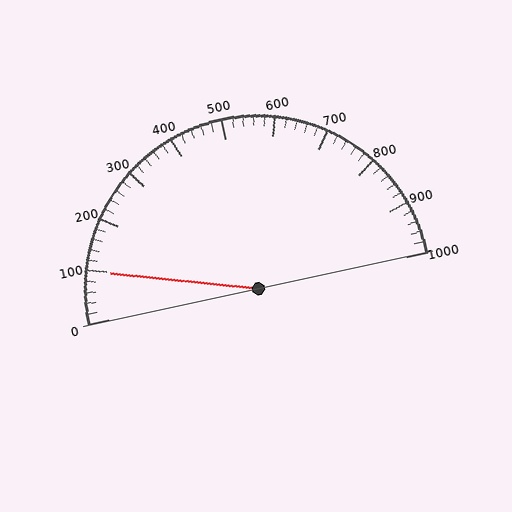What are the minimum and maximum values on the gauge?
The gauge ranges from 0 to 1000.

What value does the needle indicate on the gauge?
The needle indicates approximately 100.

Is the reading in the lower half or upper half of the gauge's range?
The reading is in the lower half of the range (0 to 1000).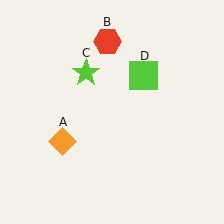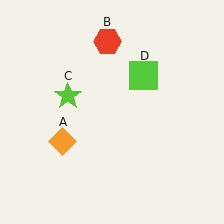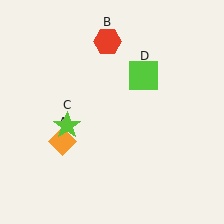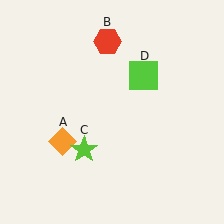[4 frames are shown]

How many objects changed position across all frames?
1 object changed position: lime star (object C).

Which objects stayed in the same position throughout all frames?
Orange diamond (object A) and red hexagon (object B) and lime square (object D) remained stationary.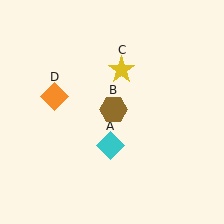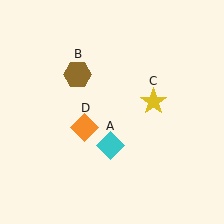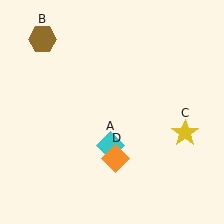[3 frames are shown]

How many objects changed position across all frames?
3 objects changed position: brown hexagon (object B), yellow star (object C), orange diamond (object D).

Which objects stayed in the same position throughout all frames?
Cyan diamond (object A) remained stationary.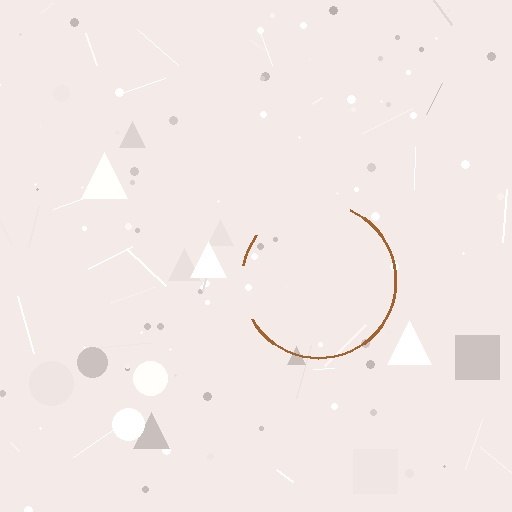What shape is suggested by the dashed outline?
The dashed outline suggests a circle.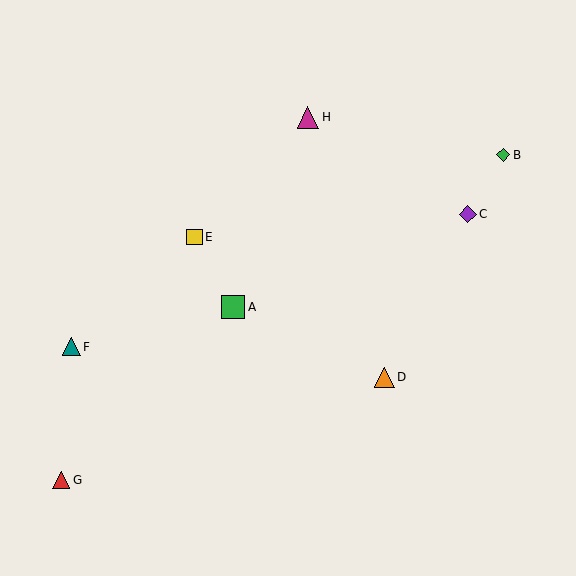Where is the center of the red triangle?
The center of the red triangle is at (61, 480).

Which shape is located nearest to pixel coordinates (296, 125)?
The magenta triangle (labeled H) at (308, 117) is nearest to that location.